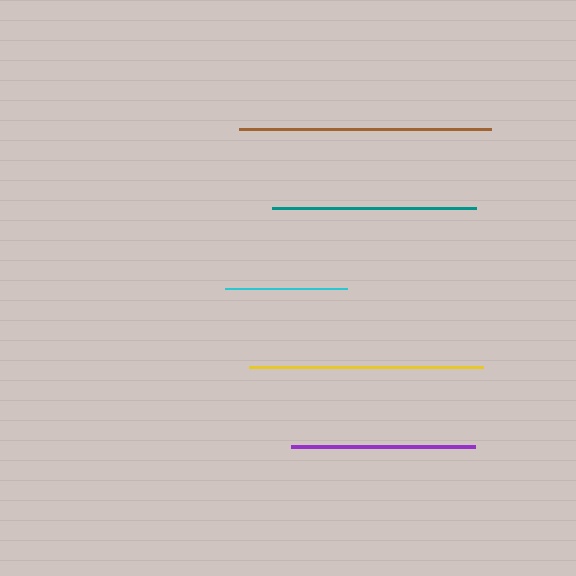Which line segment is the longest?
The brown line is the longest at approximately 252 pixels.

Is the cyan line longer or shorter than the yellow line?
The yellow line is longer than the cyan line.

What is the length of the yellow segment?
The yellow segment is approximately 234 pixels long.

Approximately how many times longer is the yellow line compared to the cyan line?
The yellow line is approximately 1.9 times the length of the cyan line.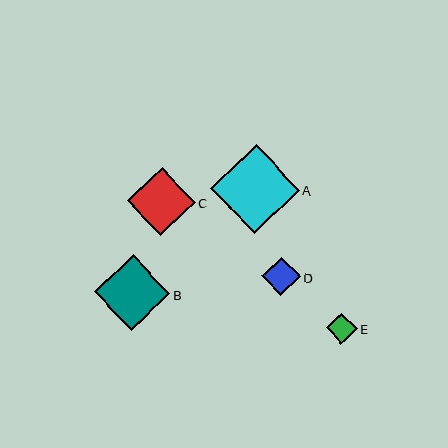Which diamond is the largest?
Diamond A is the largest with a size of approximately 88 pixels.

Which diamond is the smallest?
Diamond E is the smallest with a size of approximately 31 pixels.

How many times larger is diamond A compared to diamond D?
Diamond A is approximately 2.3 times the size of diamond D.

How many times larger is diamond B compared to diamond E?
Diamond B is approximately 2.4 times the size of diamond E.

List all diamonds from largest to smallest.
From largest to smallest: A, B, C, D, E.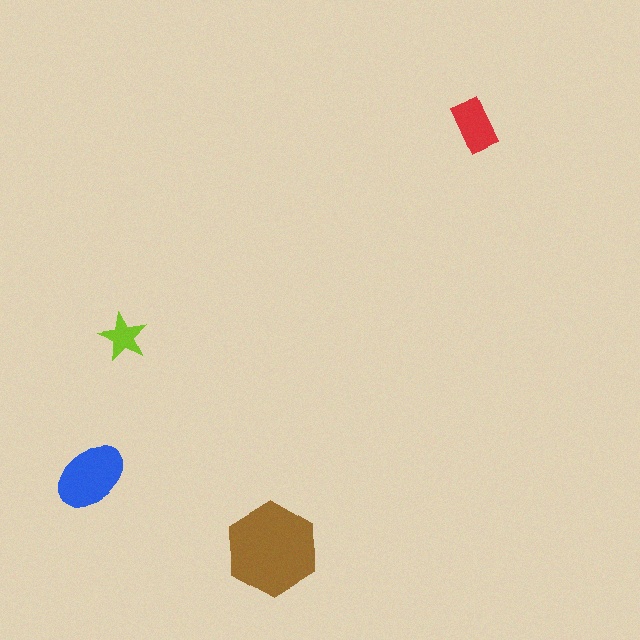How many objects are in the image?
There are 4 objects in the image.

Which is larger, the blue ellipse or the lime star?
The blue ellipse.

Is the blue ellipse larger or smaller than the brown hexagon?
Smaller.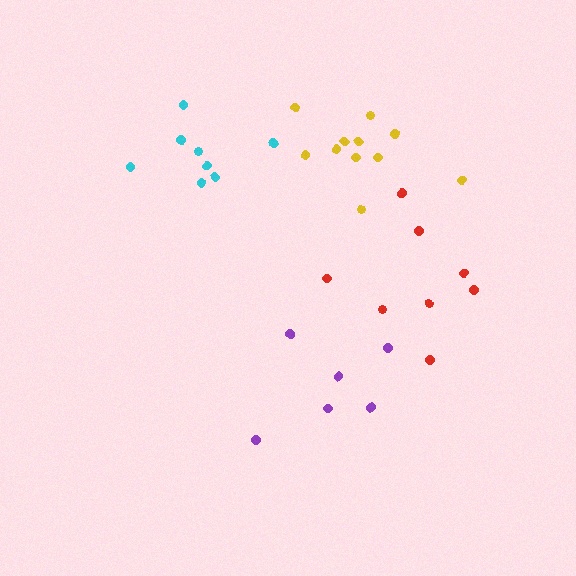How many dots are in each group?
Group 1: 8 dots, Group 2: 8 dots, Group 3: 11 dots, Group 4: 6 dots (33 total).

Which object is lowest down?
The purple cluster is bottommost.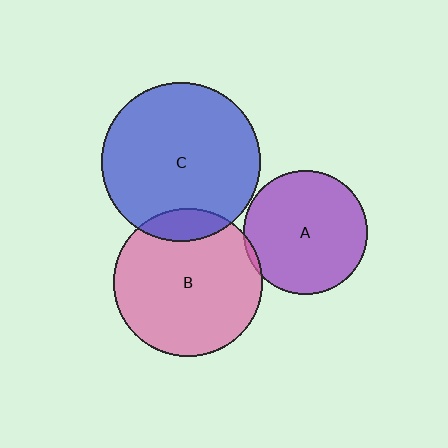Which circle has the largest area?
Circle C (blue).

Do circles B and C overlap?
Yes.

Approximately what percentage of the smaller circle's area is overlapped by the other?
Approximately 15%.